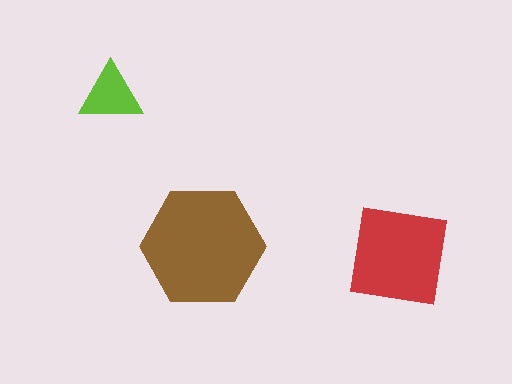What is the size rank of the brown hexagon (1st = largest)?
1st.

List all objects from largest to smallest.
The brown hexagon, the red square, the lime triangle.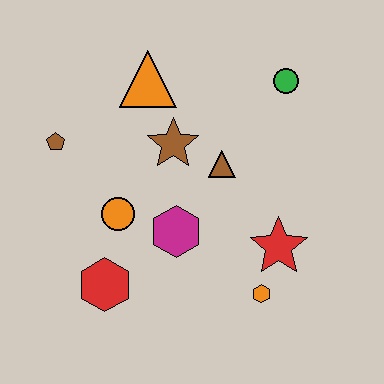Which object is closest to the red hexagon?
The orange circle is closest to the red hexagon.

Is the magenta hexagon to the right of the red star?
No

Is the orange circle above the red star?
Yes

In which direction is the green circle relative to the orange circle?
The green circle is to the right of the orange circle.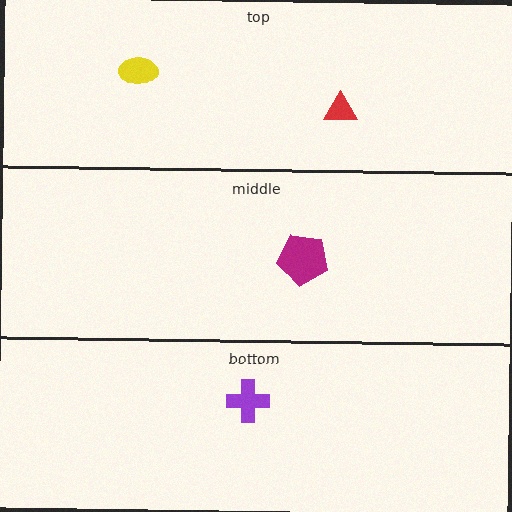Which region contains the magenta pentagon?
The middle region.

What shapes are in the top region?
The red triangle, the yellow ellipse.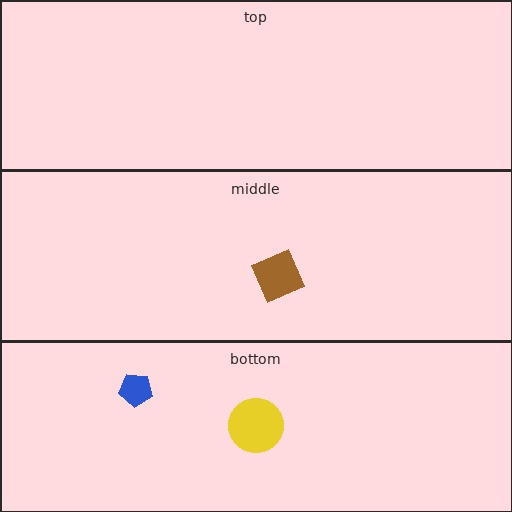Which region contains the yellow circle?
The bottom region.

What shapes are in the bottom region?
The blue pentagon, the yellow circle.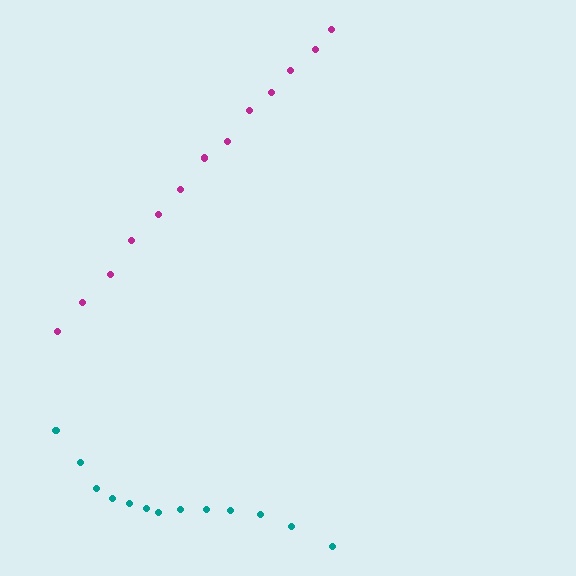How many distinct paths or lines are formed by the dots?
There are 2 distinct paths.